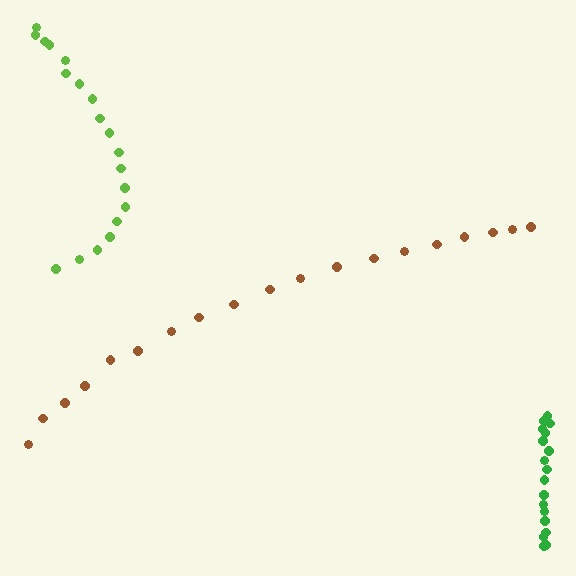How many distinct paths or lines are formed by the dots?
There are 3 distinct paths.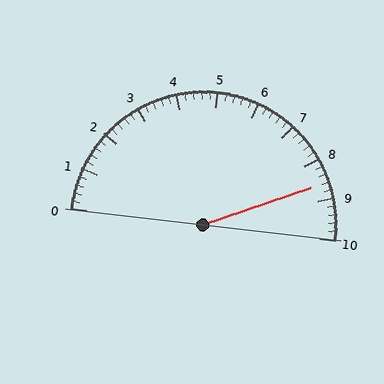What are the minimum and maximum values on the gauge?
The gauge ranges from 0 to 10.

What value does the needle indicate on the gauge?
The needle indicates approximately 8.6.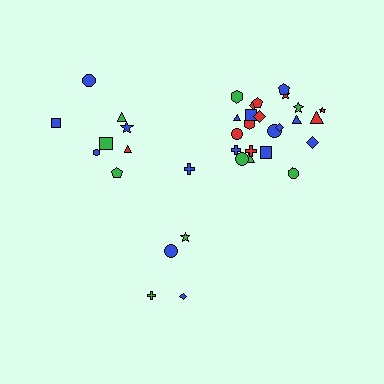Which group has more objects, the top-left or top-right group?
The top-right group.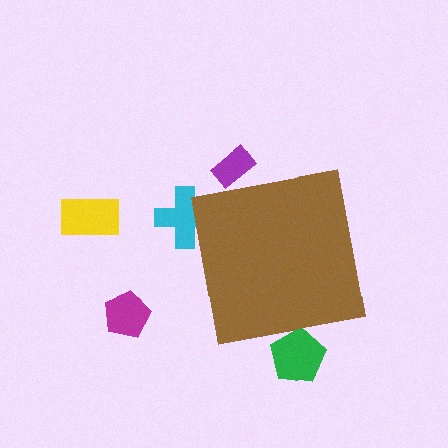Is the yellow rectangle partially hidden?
No, the yellow rectangle is fully visible.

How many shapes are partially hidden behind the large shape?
3 shapes are partially hidden.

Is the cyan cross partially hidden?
Yes, the cyan cross is partially hidden behind the brown square.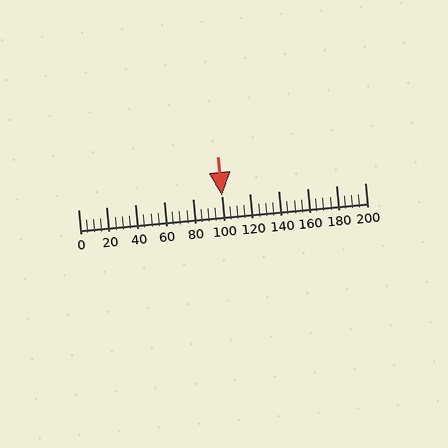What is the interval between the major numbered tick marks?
The major tick marks are spaced 20 units apart.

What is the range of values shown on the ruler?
The ruler shows values from 0 to 200.